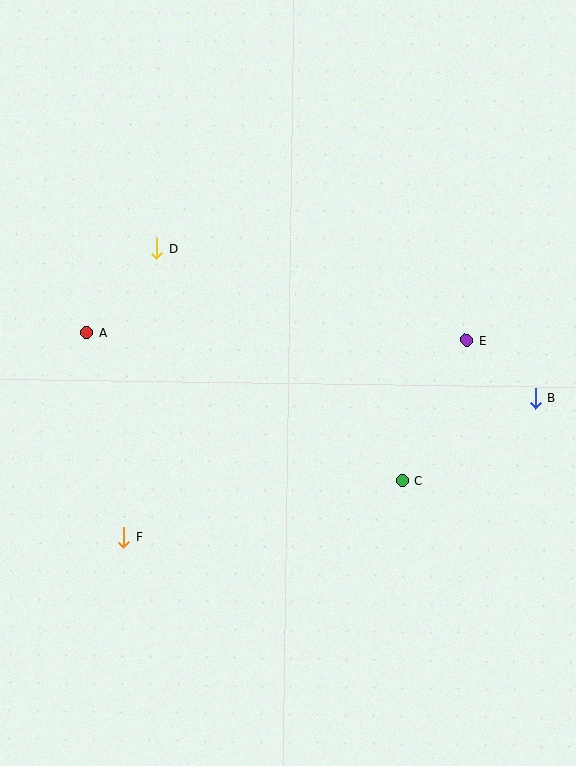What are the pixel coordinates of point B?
Point B is at (535, 398).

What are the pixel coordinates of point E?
Point E is at (467, 340).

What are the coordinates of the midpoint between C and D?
The midpoint between C and D is at (279, 365).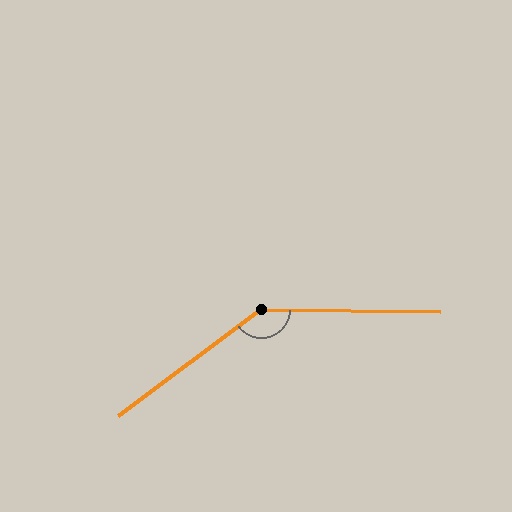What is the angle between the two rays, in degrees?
Approximately 142 degrees.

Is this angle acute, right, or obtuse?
It is obtuse.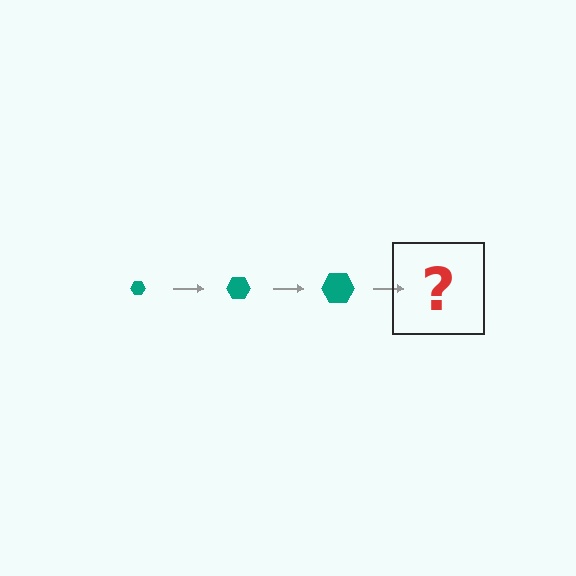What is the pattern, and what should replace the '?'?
The pattern is that the hexagon gets progressively larger each step. The '?' should be a teal hexagon, larger than the previous one.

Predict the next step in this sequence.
The next step is a teal hexagon, larger than the previous one.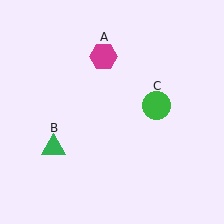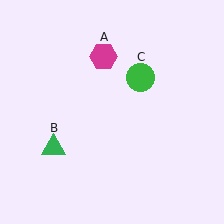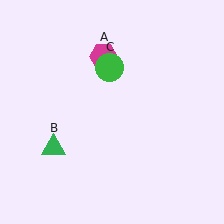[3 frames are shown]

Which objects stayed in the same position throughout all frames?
Magenta hexagon (object A) and green triangle (object B) remained stationary.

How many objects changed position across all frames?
1 object changed position: green circle (object C).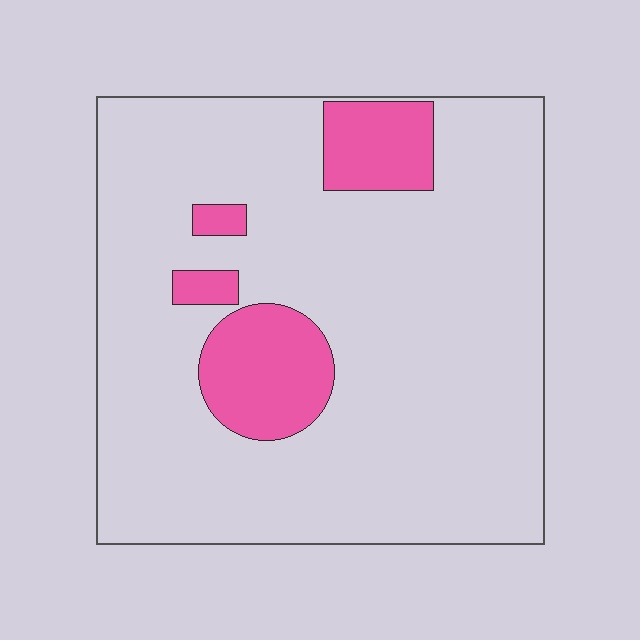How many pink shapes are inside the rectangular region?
4.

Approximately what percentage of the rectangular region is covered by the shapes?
Approximately 15%.